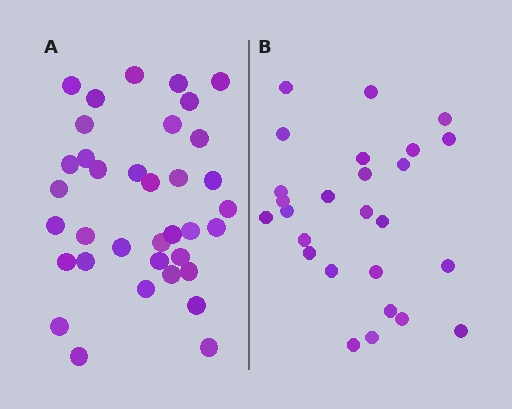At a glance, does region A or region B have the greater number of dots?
Region A (the left region) has more dots.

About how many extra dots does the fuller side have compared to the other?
Region A has roughly 10 or so more dots than region B.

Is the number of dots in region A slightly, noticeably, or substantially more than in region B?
Region A has noticeably more, but not dramatically so. The ratio is roughly 1.4 to 1.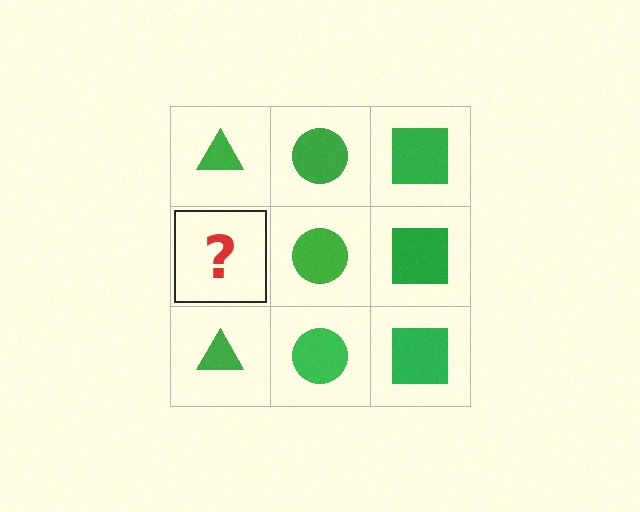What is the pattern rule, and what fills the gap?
The rule is that each column has a consistent shape. The gap should be filled with a green triangle.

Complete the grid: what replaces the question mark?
The question mark should be replaced with a green triangle.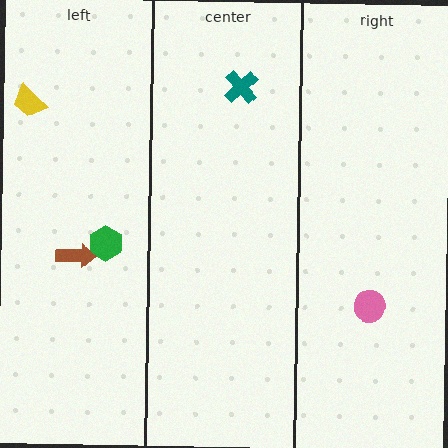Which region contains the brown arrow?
The left region.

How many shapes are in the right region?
1.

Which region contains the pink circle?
The right region.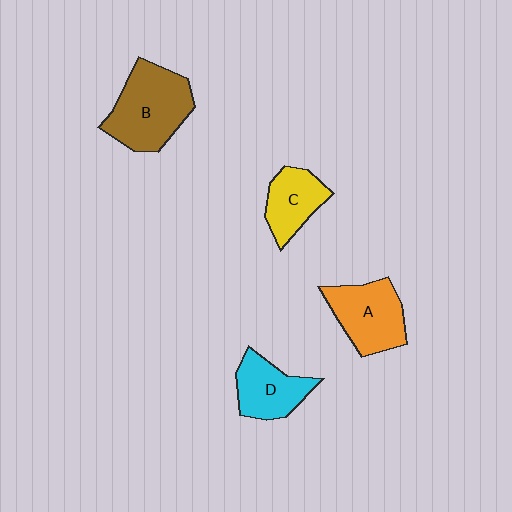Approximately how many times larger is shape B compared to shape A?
Approximately 1.3 times.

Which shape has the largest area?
Shape B (brown).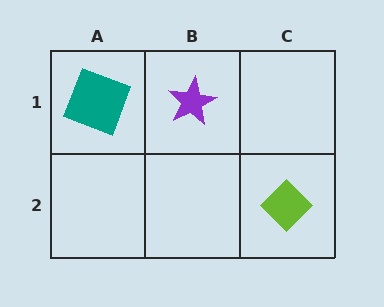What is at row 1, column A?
A teal square.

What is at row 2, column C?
A lime diamond.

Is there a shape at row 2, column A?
No, that cell is empty.